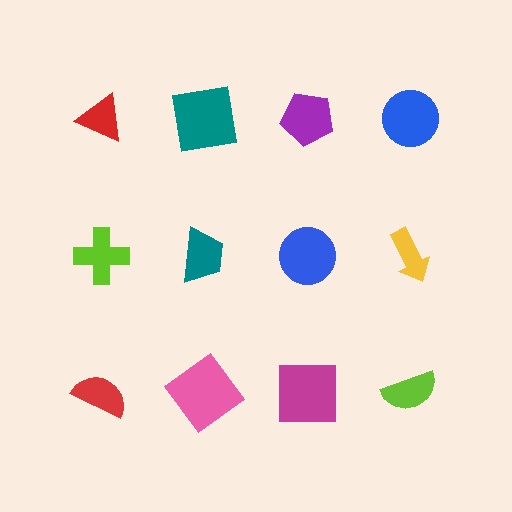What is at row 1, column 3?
A purple pentagon.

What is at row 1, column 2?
A teal square.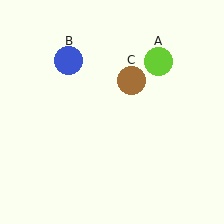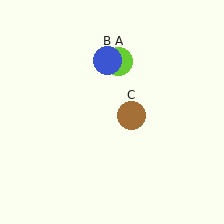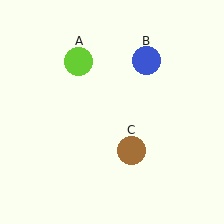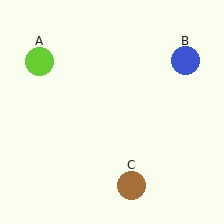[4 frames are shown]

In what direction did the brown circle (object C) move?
The brown circle (object C) moved down.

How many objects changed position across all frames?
3 objects changed position: lime circle (object A), blue circle (object B), brown circle (object C).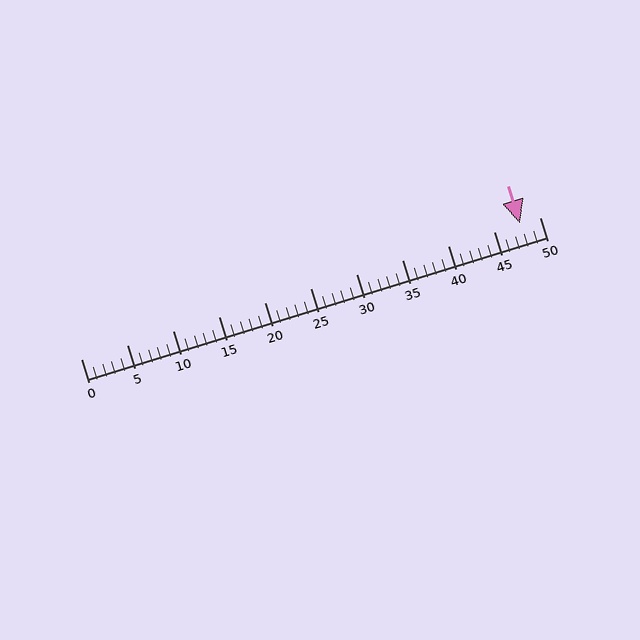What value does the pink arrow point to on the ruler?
The pink arrow points to approximately 48.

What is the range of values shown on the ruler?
The ruler shows values from 0 to 50.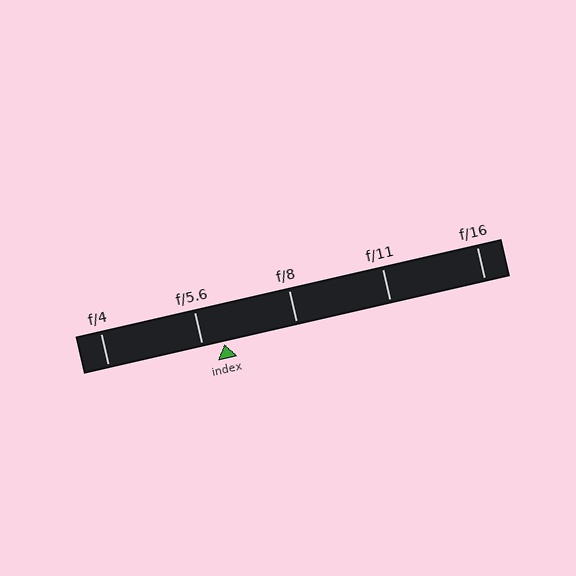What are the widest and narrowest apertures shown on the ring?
The widest aperture shown is f/4 and the narrowest is f/16.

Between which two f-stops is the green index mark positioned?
The index mark is between f/5.6 and f/8.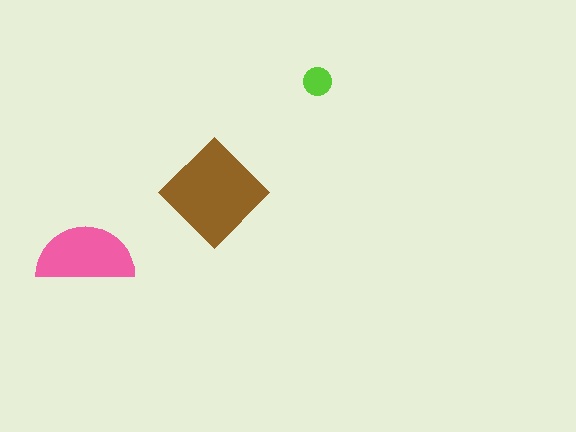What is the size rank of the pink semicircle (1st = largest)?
2nd.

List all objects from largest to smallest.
The brown diamond, the pink semicircle, the lime circle.